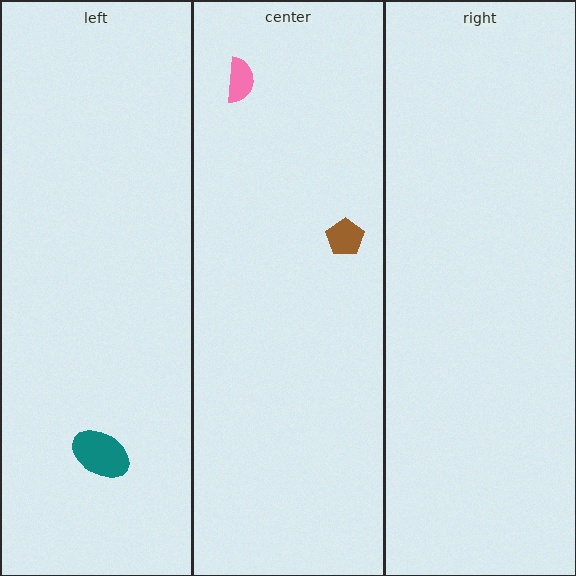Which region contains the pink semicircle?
The center region.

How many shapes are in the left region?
1.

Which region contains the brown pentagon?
The center region.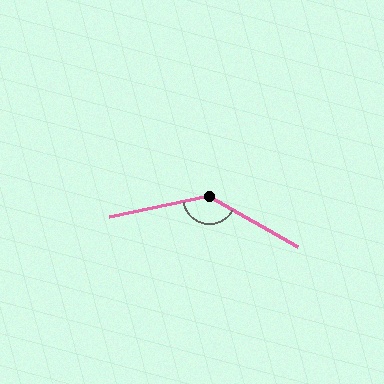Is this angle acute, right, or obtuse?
It is obtuse.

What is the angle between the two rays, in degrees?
Approximately 139 degrees.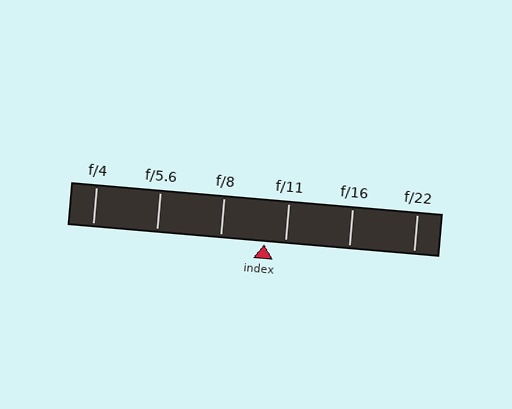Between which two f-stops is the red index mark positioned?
The index mark is between f/8 and f/11.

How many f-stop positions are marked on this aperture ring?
There are 6 f-stop positions marked.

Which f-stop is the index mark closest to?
The index mark is closest to f/11.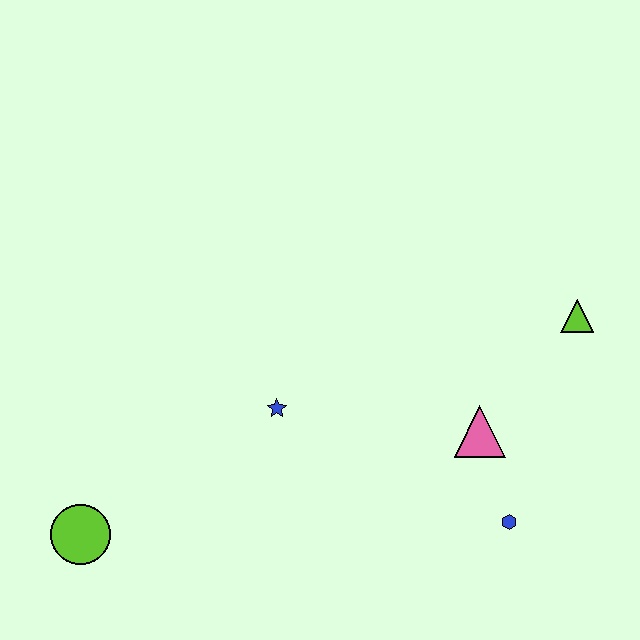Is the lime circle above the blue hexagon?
No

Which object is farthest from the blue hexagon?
The lime circle is farthest from the blue hexagon.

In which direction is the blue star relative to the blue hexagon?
The blue star is to the left of the blue hexagon.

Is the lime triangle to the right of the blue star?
Yes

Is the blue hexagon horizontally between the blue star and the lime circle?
No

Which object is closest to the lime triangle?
The pink triangle is closest to the lime triangle.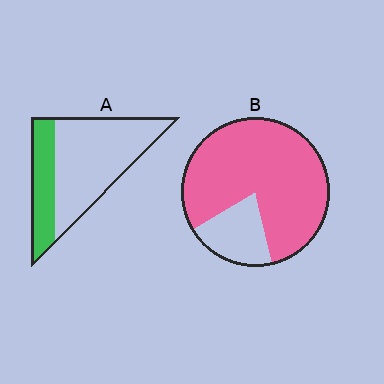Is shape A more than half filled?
No.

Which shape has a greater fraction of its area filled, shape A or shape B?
Shape B.